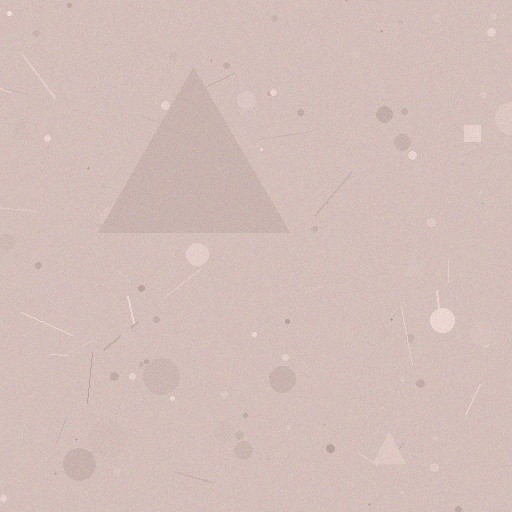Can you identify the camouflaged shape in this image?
The camouflaged shape is a triangle.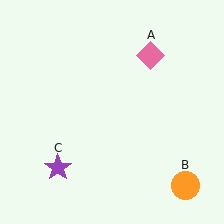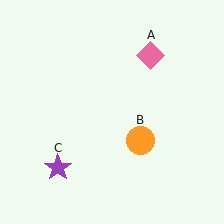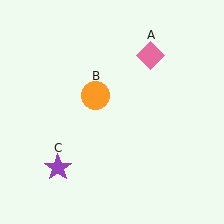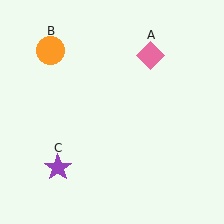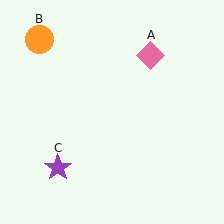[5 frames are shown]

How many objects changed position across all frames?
1 object changed position: orange circle (object B).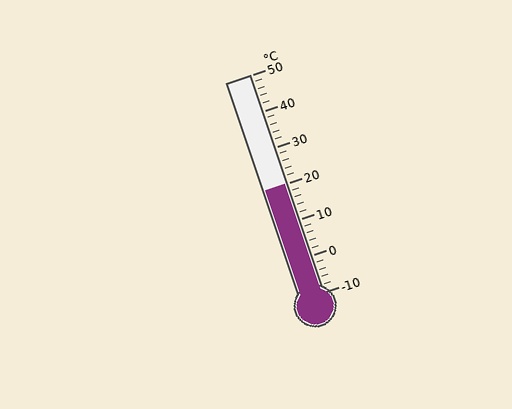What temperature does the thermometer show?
The thermometer shows approximately 20°C.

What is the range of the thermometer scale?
The thermometer scale ranges from -10°C to 50°C.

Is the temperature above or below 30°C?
The temperature is below 30°C.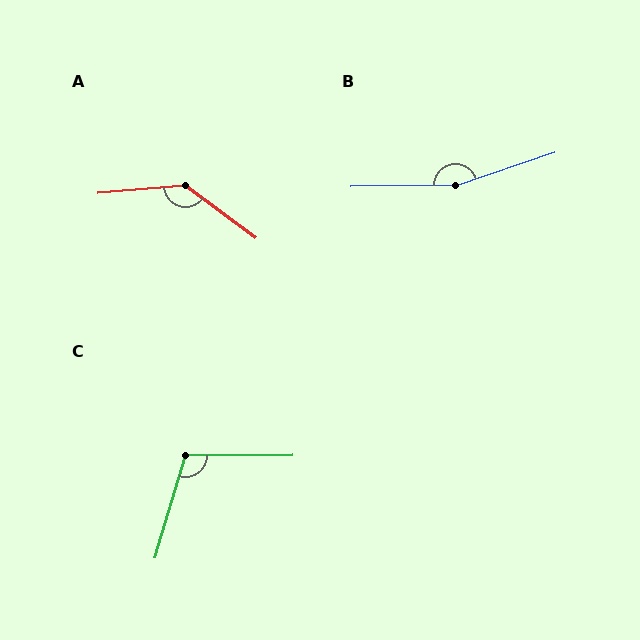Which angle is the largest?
B, at approximately 162 degrees.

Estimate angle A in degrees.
Approximately 138 degrees.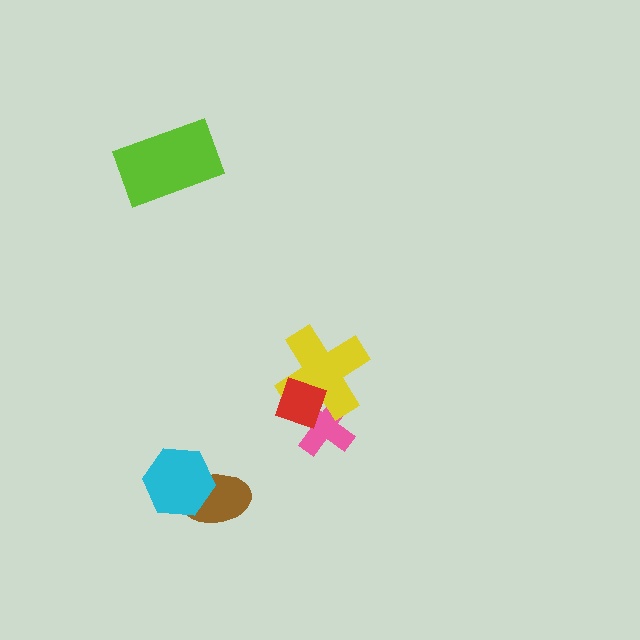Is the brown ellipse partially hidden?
Yes, it is partially covered by another shape.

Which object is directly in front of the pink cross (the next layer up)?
The yellow cross is directly in front of the pink cross.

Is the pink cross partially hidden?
Yes, it is partially covered by another shape.